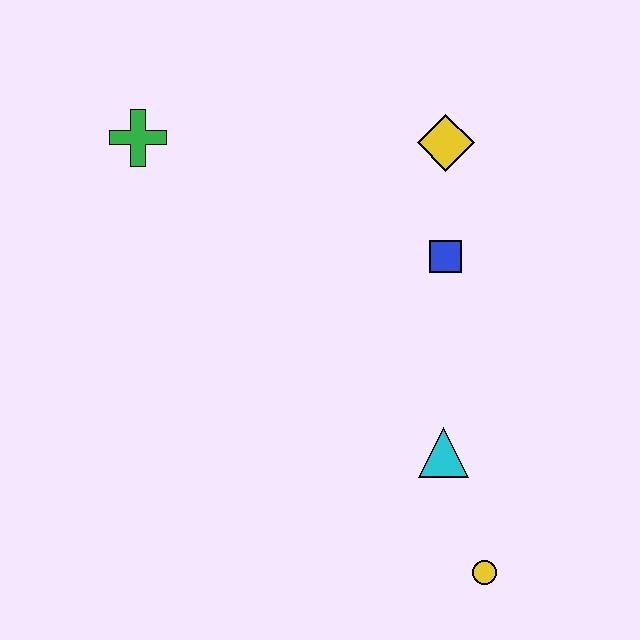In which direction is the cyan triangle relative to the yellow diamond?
The cyan triangle is below the yellow diamond.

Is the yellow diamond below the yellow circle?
No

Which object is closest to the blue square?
The yellow diamond is closest to the blue square.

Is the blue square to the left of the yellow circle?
Yes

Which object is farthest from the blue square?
The green cross is farthest from the blue square.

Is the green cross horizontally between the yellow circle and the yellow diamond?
No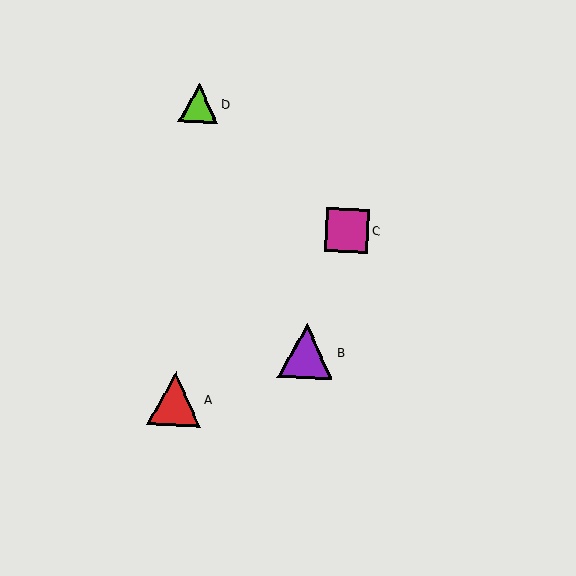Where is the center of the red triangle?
The center of the red triangle is at (175, 399).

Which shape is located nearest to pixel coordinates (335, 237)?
The magenta square (labeled C) at (347, 230) is nearest to that location.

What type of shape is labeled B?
Shape B is a purple triangle.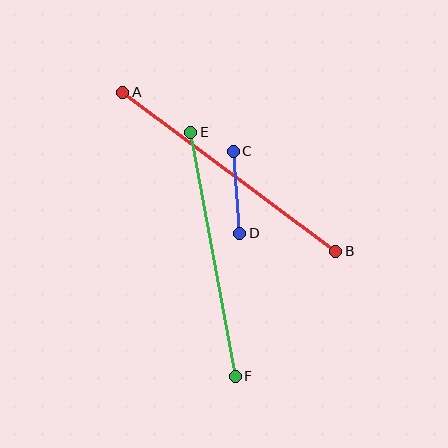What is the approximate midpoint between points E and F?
The midpoint is at approximately (213, 254) pixels.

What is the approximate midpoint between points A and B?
The midpoint is at approximately (229, 172) pixels.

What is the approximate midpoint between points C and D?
The midpoint is at approximately (236, 192) pixels.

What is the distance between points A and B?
The distance is approximately 266 pixels.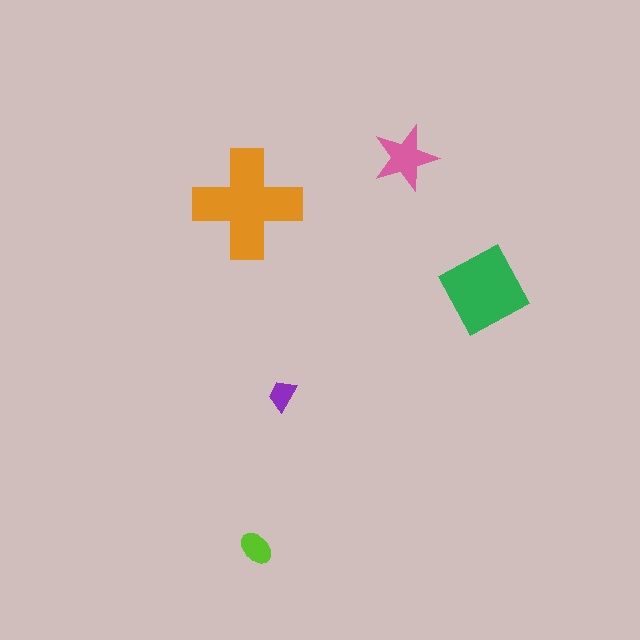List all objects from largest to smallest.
The orange cross, the green square, the pink star, the lime ellipse, the purple trapezoid.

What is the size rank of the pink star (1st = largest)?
3rd.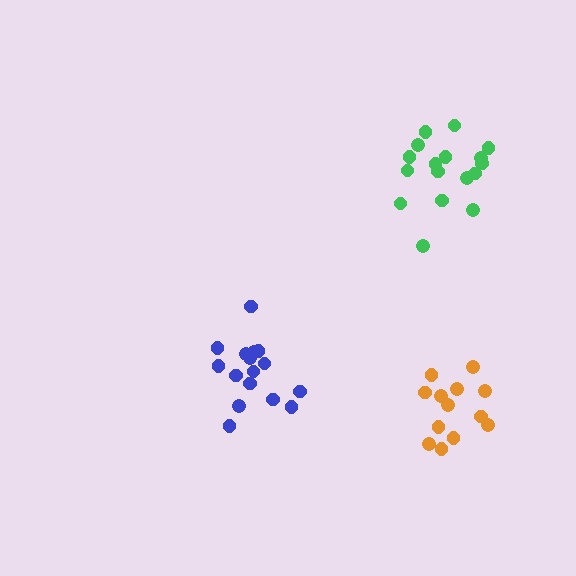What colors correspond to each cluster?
The clusters are colored: blue, orange, green.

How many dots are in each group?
Group 1: 16 dots, Group 2: 13 dots, Group 3: 17 dots (46 total).